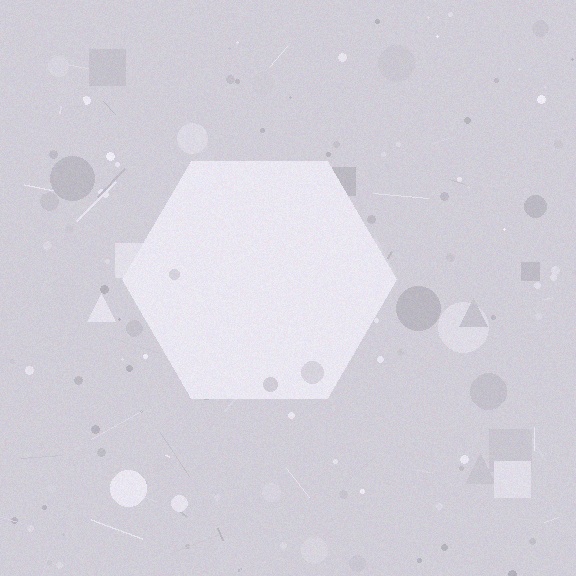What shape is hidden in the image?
A hexagon is hidden in the image.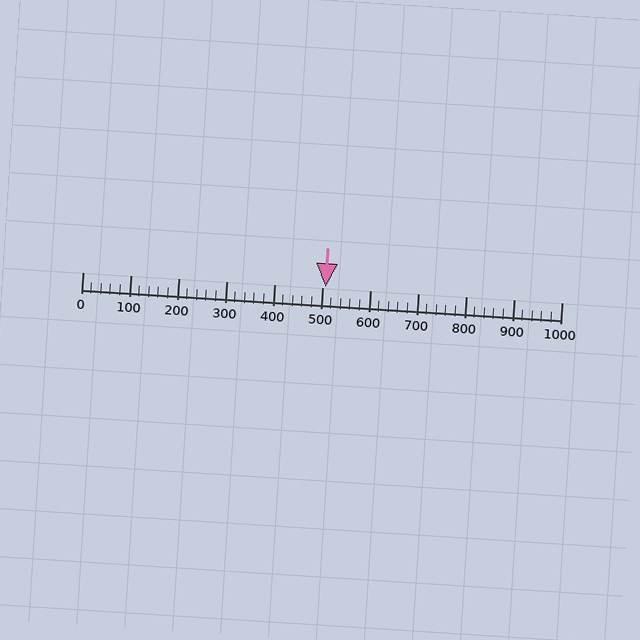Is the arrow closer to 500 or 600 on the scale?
The arrow is closer to 500.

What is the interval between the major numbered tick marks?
The major tick marks are spaced 100 units apart.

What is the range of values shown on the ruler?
The ruler shows values from 0 to 1000.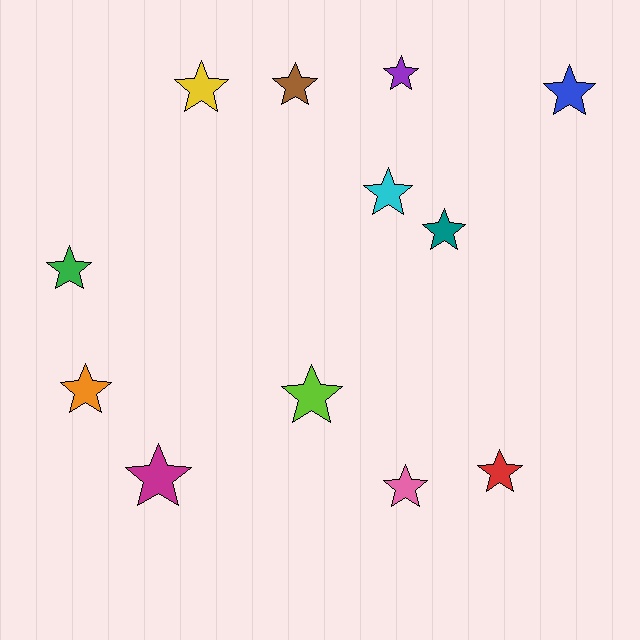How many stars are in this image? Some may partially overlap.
There are 12 stars.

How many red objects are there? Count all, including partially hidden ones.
There is 1 red object.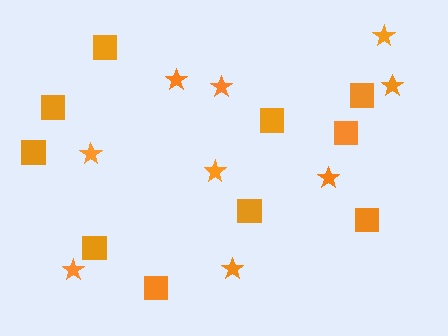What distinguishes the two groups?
There are 2 groups: one group of squares (10) and one group of stars (9).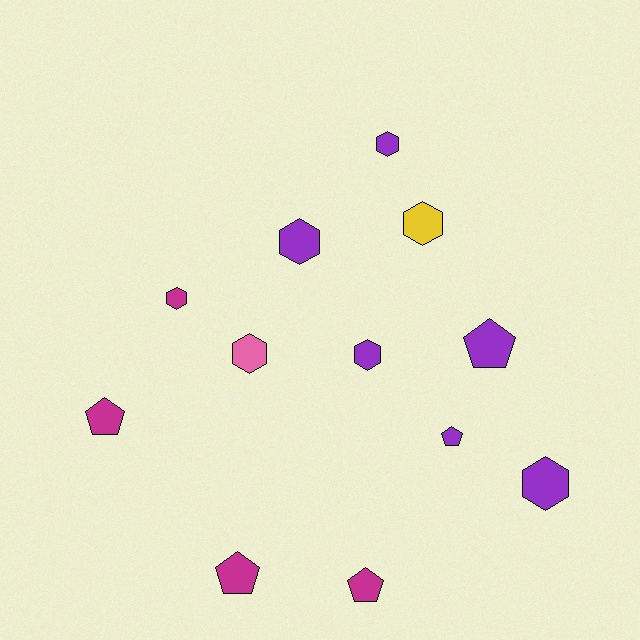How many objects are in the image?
There are 12 objects.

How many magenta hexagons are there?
There is 1 magenta hexagon.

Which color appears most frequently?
Purple, with 6 objects.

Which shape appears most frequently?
Hexagon, with 7 objects.